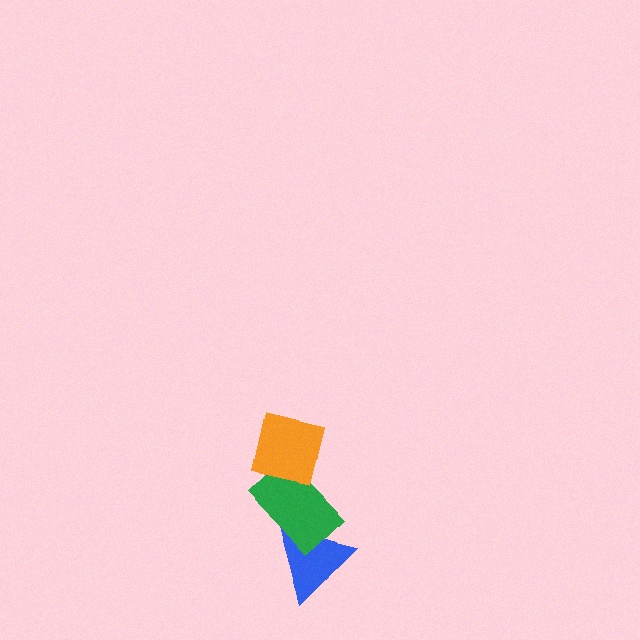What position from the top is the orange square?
The orange square is 1st from the top.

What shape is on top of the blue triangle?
The green rectangle is on top of the blue triangle.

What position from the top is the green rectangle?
The green rectangle is 2nd from the top.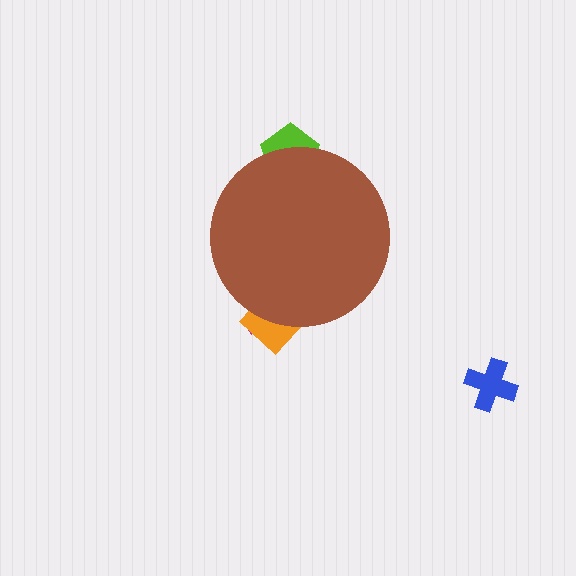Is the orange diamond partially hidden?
Yes, the orange diamond is partially hidden behind the brown circle.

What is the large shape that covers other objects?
A brown circle.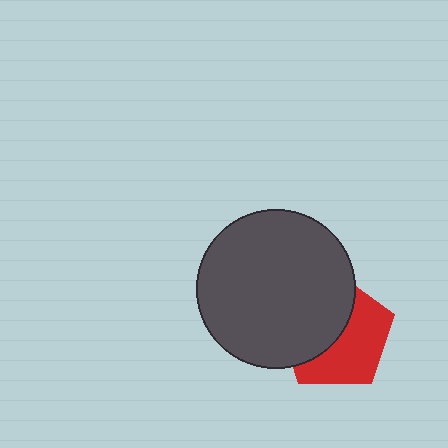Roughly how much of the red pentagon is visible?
About half of it is visible (roughly 51%).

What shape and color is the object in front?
The object in front is a dark gray circle.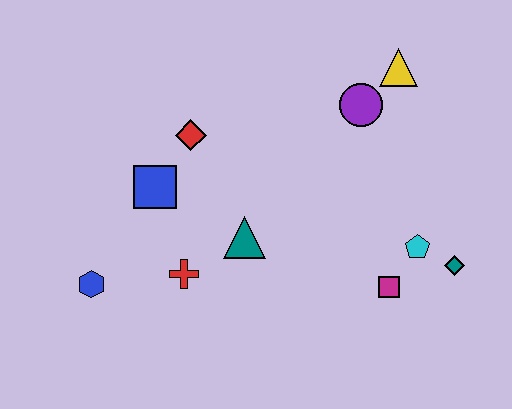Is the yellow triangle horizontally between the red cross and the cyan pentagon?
Yes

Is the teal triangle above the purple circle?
No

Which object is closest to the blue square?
The red diamond is closest to the blue square.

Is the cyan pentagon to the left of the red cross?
No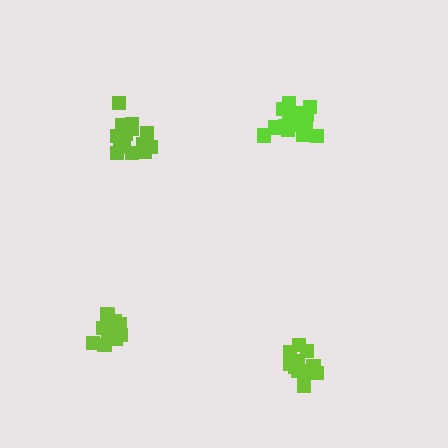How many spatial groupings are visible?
There are 4 spatial groupings.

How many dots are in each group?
Group 1: 12 dots, Group 2: 18 dots, Group 3: 15 dots, Group 4: 14 dots (59 total).